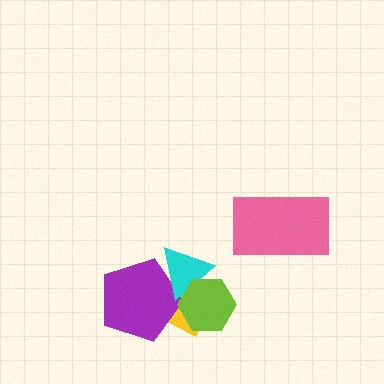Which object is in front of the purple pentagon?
The cyan triangle is in front of the purple pentagon.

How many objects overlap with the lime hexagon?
2 objects overlap with the lime hexagon.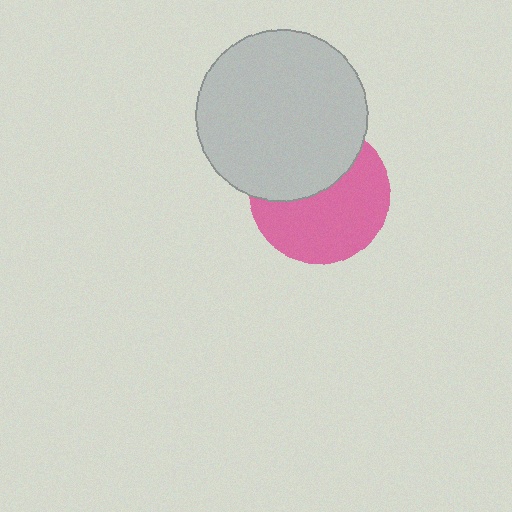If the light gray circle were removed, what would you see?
You would see the complete pink circle.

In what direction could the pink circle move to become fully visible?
The pink circle could move down. That would shift it out from behind the light gray circle entirely.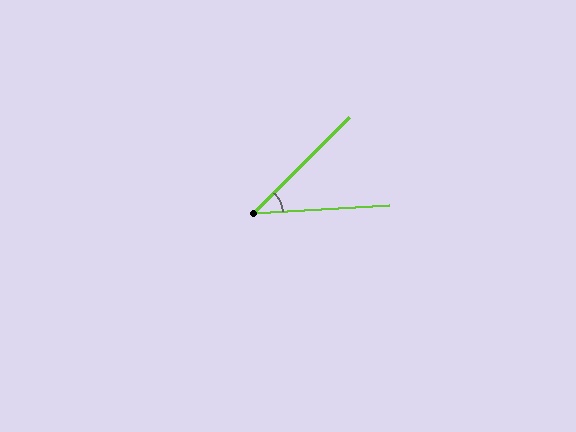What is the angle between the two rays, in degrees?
Approximately 42 degrees.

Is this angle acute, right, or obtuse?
It is acute.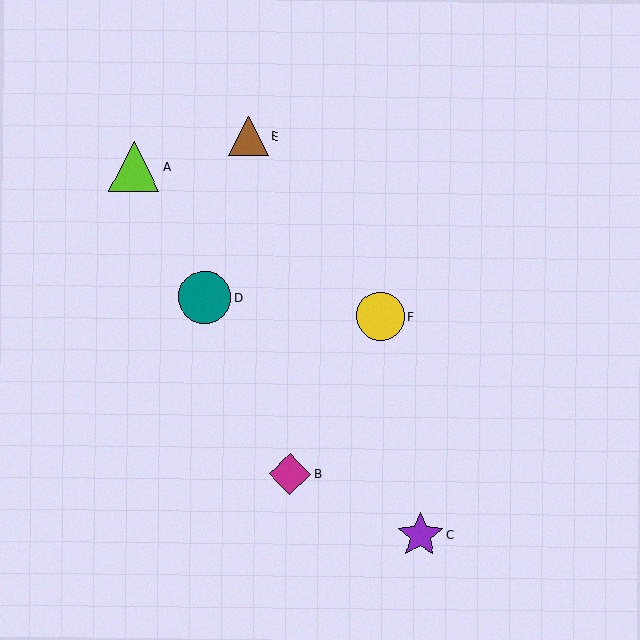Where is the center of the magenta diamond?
The center of the magenta diamond is at (290, 474).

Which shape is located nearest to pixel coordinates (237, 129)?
The brown triangle (labeled E) at (248, 136) is nearest to that location.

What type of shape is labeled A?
Shape A is a lime triangle.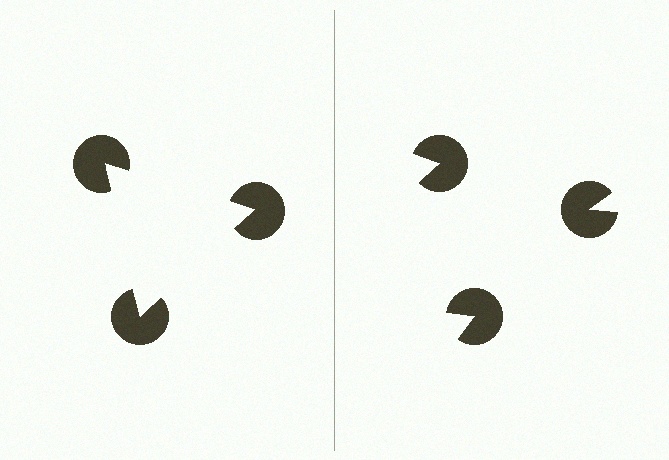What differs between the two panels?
The pac-man discs are positioned identically on both sides; only the wedge orientations differ. On the left they align to a triangle; on the right they are misaligned.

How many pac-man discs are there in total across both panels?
6 — 3 on each side.